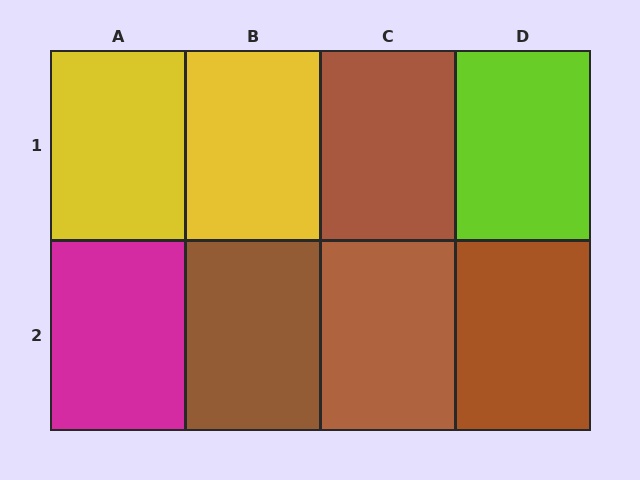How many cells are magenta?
1 cell is magenta.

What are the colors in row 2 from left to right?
Magenta, brown, brown, brown.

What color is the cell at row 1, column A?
Yellow.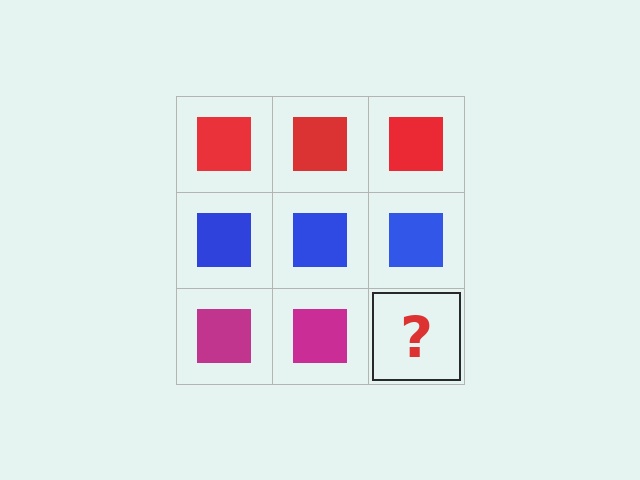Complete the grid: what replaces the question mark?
The question mark should be replaced with a magenta square.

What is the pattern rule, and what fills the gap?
The rule is that each row has a consistent color. The gap should be filled with a magenta square.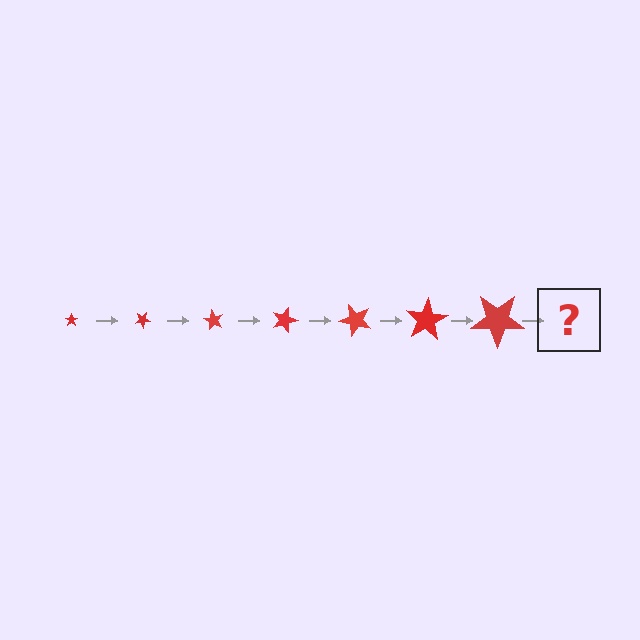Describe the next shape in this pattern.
It should be a star, larger than the previous one and rotated 210 degrees from the start.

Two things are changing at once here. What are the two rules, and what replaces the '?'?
The two rules are that the star grows larger each step and it rotates 30 degrees each step. The '?' should be a star, larger than the previous one and rotated 210 degrees from the start.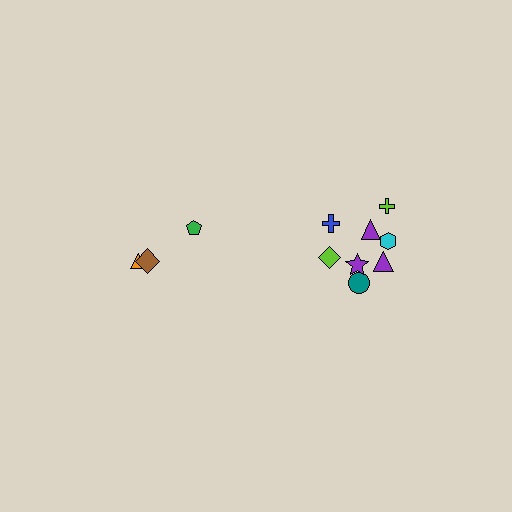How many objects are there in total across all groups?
There are 11 objects.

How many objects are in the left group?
There are 3 objects.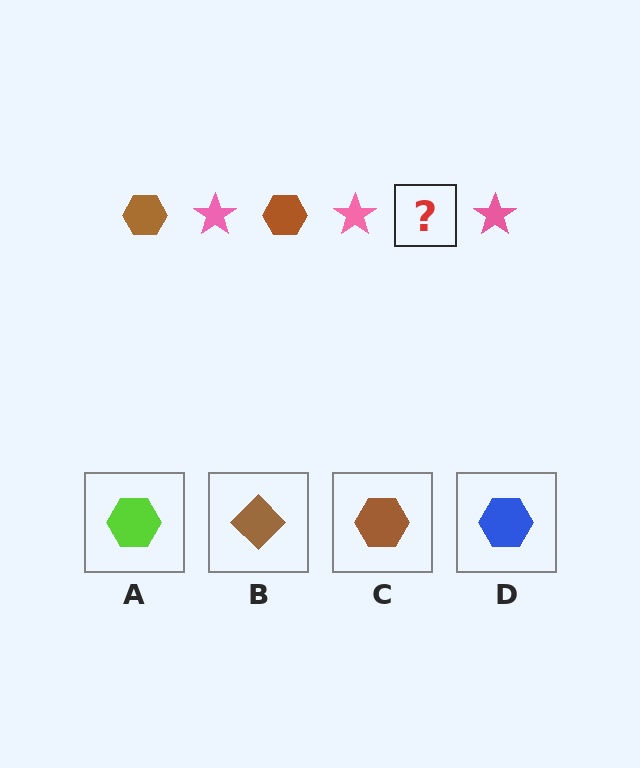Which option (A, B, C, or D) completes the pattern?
C.